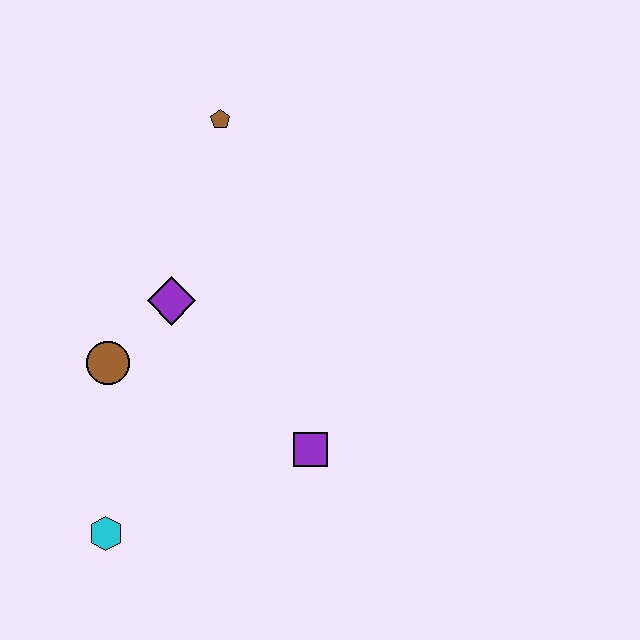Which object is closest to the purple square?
The purple diamond is closest to the purple square.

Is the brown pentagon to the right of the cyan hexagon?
Yes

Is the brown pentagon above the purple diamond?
Yes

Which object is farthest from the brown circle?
The brown pentagon is farthest from the brown circle.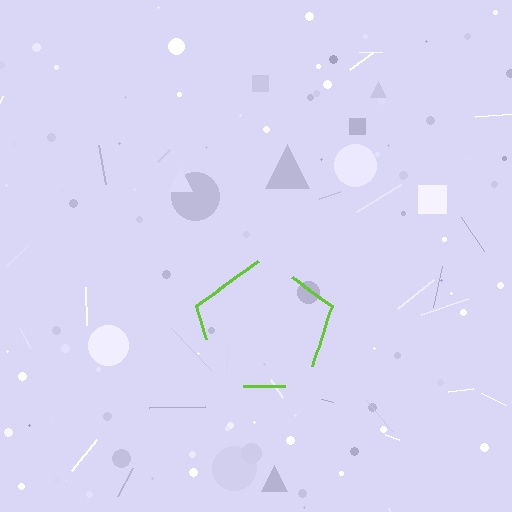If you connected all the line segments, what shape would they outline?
They would outline a pentagon.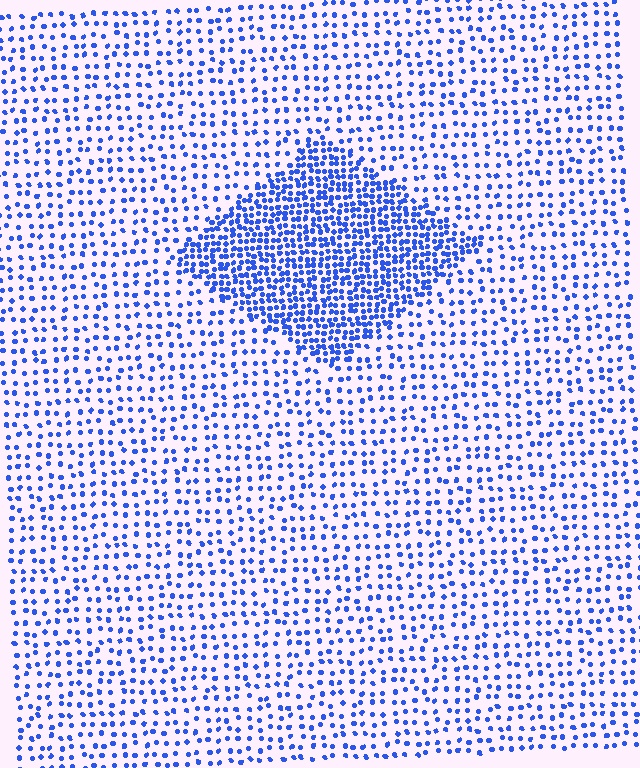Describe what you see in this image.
The image contains small blue elements arranged at two different densities. A diamond-shaped region is visible where the elements are more densely packed than the surrounding area.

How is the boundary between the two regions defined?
The boundary is defined by a change in element density (approximately 2.4x ratio). All elements are the same color, size, and shape.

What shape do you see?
I see a diamond.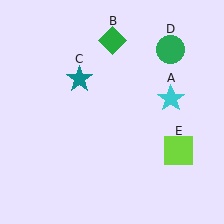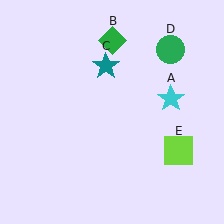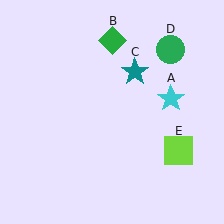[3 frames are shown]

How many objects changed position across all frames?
1 object changed position: teal star (object C).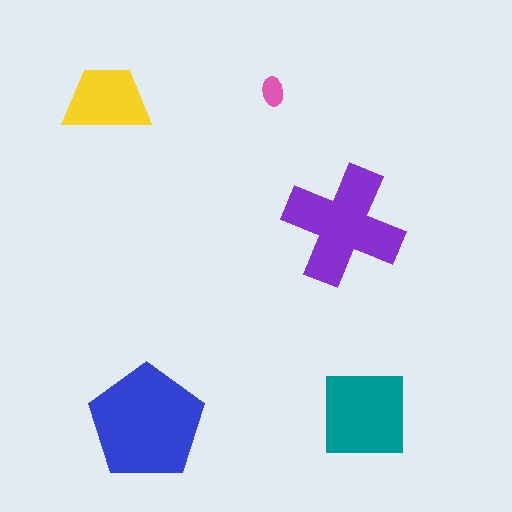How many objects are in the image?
There are 5 objects in the image.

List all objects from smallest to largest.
The pink ellipse, the yellow trapezoid, the teal square, the purple cross, the blue pentagon.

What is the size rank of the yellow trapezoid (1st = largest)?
4th.